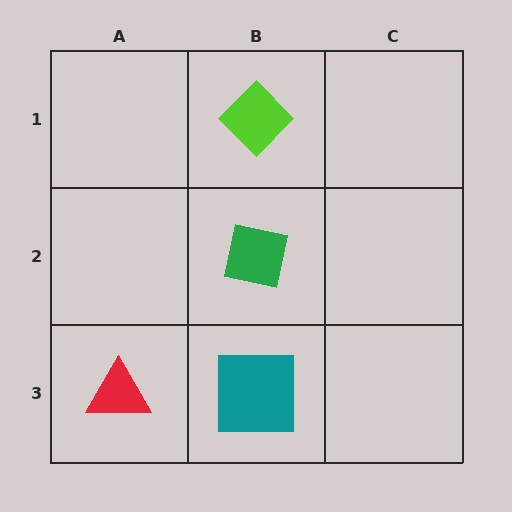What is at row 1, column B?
A lime diamond.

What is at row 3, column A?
A red triangle.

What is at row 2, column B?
A green square.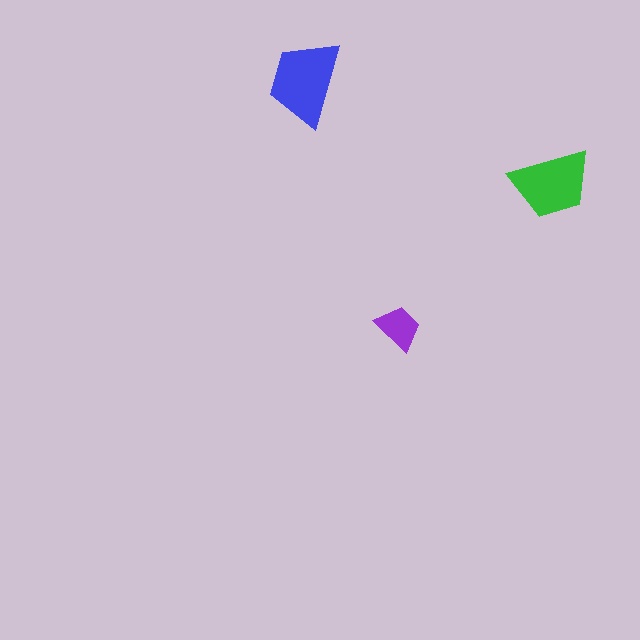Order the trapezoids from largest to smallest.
the blue one, the green one, the purple one.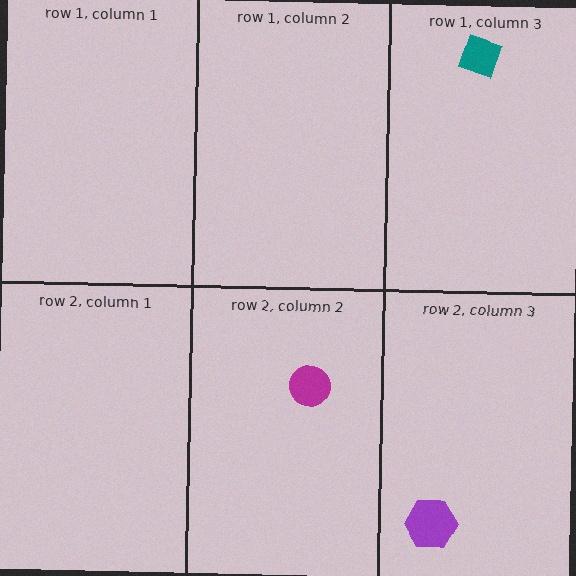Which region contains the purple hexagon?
The row 2, column 3 region.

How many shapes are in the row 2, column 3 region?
1.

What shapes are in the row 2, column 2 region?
The magenta circle.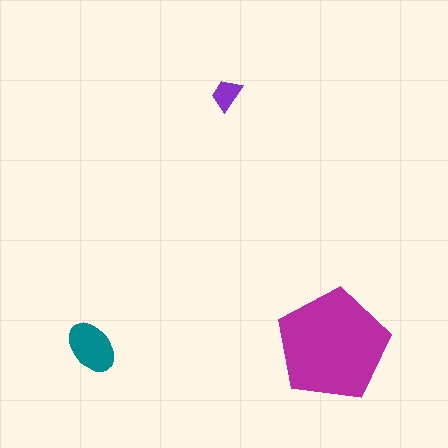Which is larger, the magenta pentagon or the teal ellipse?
The magenta pentagon.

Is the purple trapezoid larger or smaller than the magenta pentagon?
Smaller.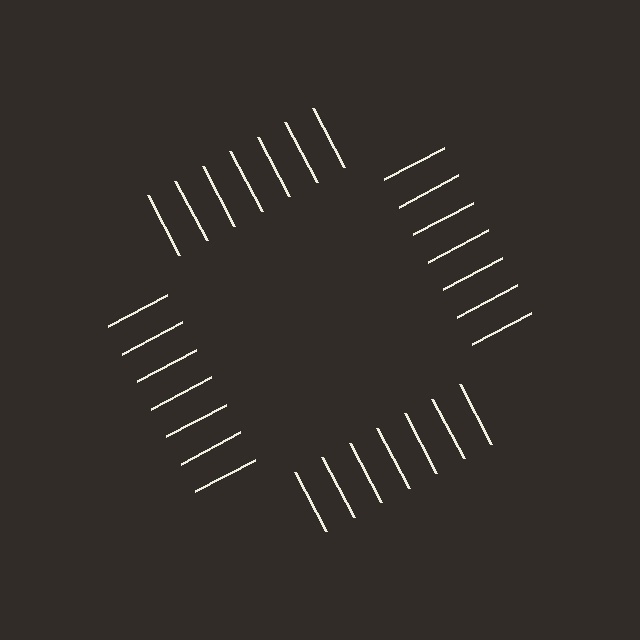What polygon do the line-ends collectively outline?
An illusory square — the line segments terminate on its edges but no continuous stroke is drawn.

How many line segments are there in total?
28 — 7 along each of the 4 edges.